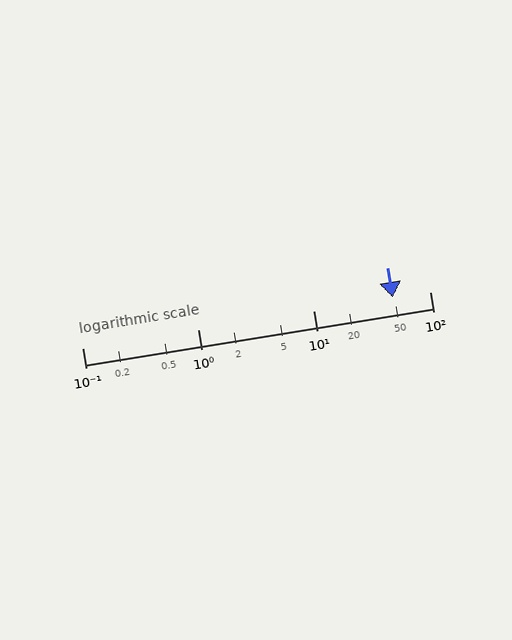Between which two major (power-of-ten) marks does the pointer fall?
The pointer is between 10 and 100.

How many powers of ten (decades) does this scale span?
The scale spans 3 decades, from 0.1 to 100.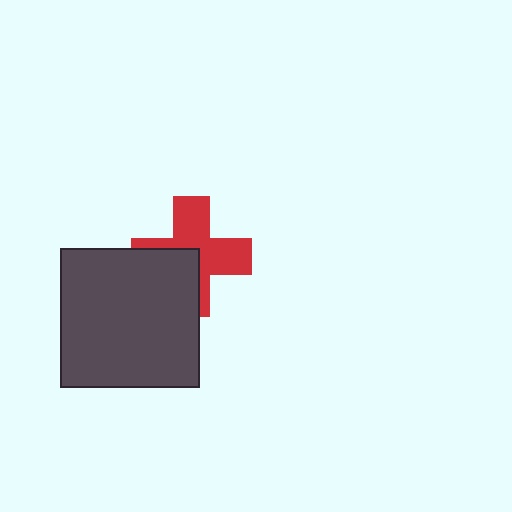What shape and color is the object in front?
The object in front is a dark gray square.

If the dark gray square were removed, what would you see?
You would see the complete red cross.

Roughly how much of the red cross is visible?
About half of it is visible (roughly 60%).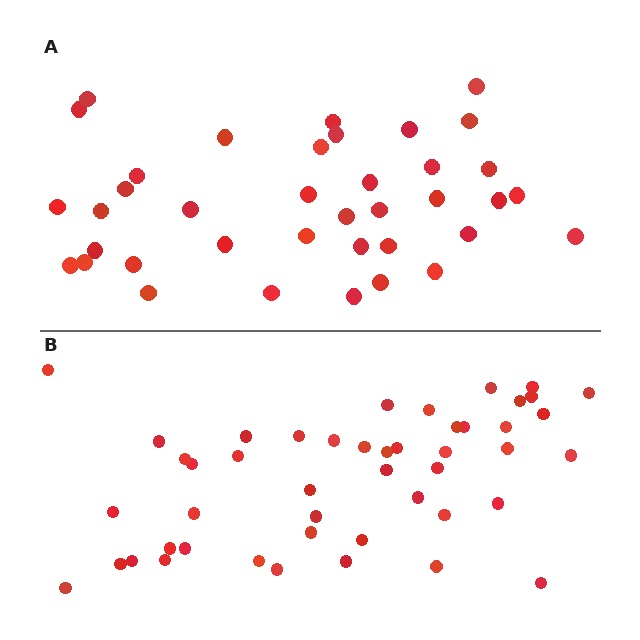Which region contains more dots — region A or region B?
Region B (the bottom region) has more dots.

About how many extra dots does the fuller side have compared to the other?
Region B has roughly 8 or so more dots than region A.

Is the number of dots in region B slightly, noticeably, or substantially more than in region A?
Region B has only slightly more — the two regions are fairly close. The ratio is roughly 1.2 to 1.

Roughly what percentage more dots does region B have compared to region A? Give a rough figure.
About 25% more.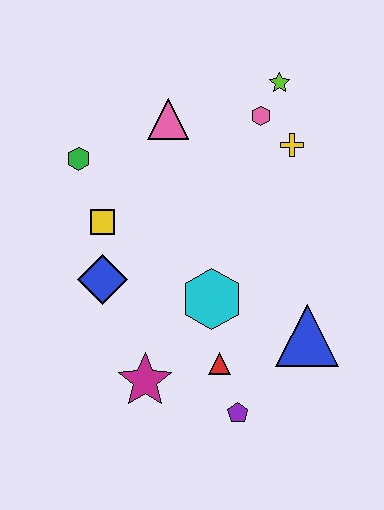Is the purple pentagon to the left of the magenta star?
No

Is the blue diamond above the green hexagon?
No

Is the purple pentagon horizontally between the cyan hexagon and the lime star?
Yes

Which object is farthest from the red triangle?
The lime star is farthest from the red triangle.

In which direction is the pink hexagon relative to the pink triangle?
The pink hexagon is to the right of the pink triangle.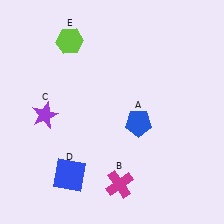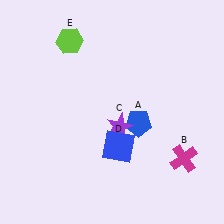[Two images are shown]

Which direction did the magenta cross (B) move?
The magenta cross (B) moved right.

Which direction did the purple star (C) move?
The purple star (C) moved right.